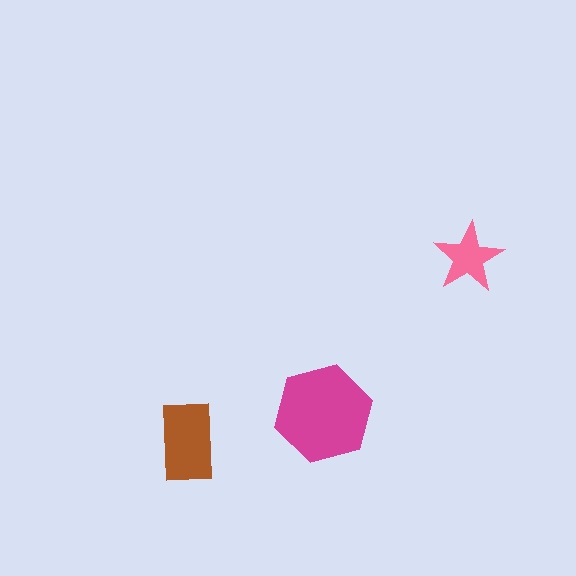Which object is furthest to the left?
The brown rectangle is leftmost.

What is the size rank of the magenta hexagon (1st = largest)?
1st.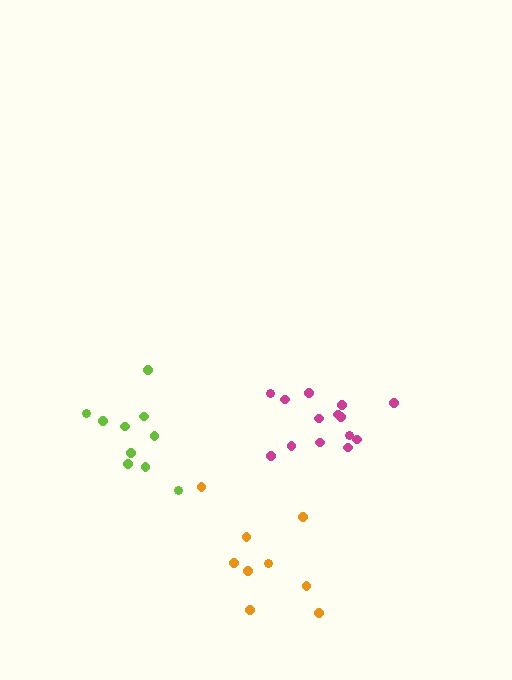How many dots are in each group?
Group 1: 14 dots, Group 2: 10 dots, Group 3: 9 dots (33 total).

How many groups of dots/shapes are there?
There are 3 groups.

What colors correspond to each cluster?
The clusters are colored: magenta, lime, orange.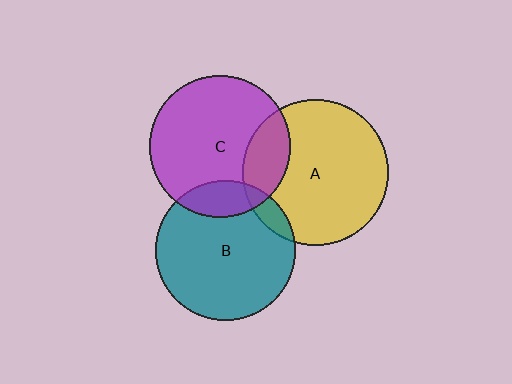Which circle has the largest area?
Circle A (yellow).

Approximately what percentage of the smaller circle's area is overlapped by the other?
Approximately 15%.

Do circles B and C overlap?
Yes.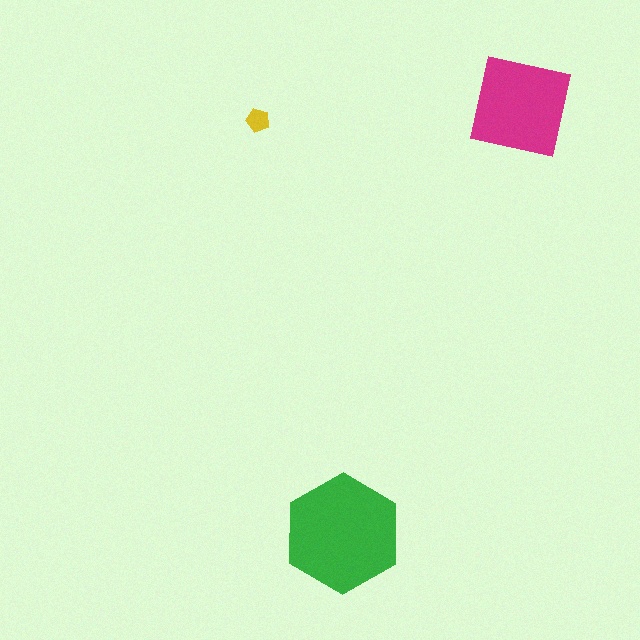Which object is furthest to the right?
The magenta square is rightmost.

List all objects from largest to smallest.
The green hexagon, the magenta square, the yellow pentagon.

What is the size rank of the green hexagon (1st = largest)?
1st.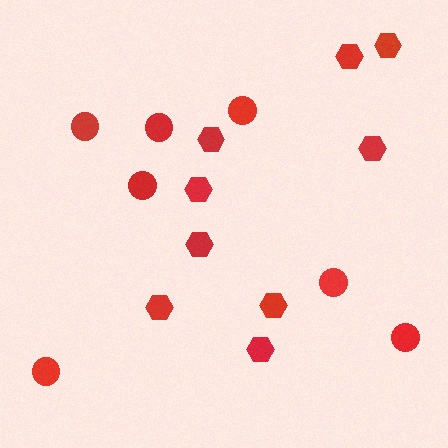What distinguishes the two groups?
There are 2 groups: one group of circles (7) and one group of hexagons (9).